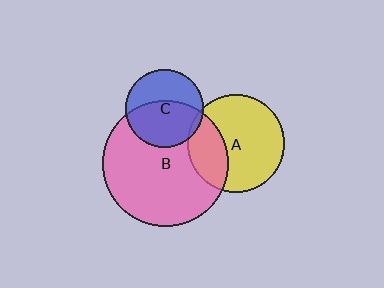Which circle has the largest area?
Circle B (pink).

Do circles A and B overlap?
Yes.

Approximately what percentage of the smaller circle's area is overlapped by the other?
Approximately 30%.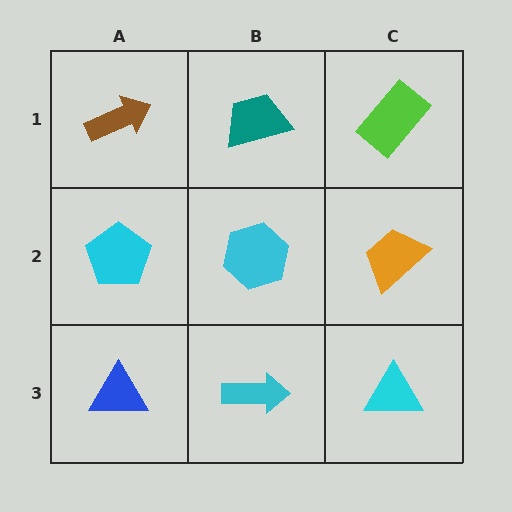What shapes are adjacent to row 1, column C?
An orange trapezoid (row 2, column C), a teal trapezoid (row 1, column B).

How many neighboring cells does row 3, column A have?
2.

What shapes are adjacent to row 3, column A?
A cyan pentagon (row 2, column A), a cyan arrow (row 3, column B).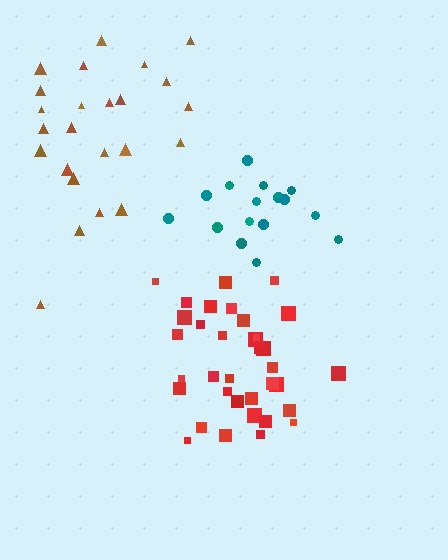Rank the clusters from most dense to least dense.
red, teal, brown.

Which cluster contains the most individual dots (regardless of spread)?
Red (35).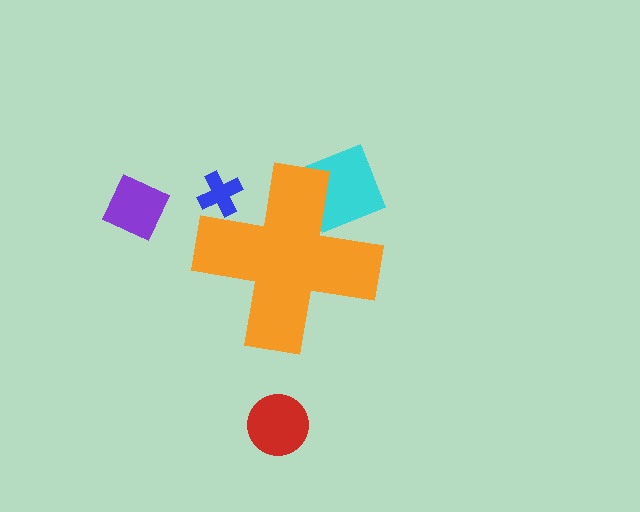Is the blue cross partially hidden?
Yes, the blue cross is partially hidden behind the orange cross.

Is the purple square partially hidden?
No, the purple square is fully visible.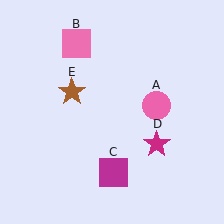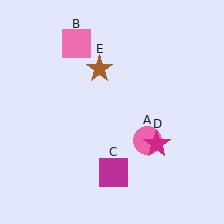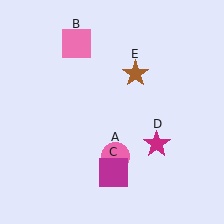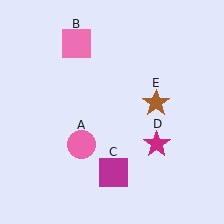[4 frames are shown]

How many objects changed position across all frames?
2 objects changed position: pink circle (object A), brown star (object E).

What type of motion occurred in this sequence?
The pink circle (object A), brown star (object E) rotated clockwise around the center of the scene.